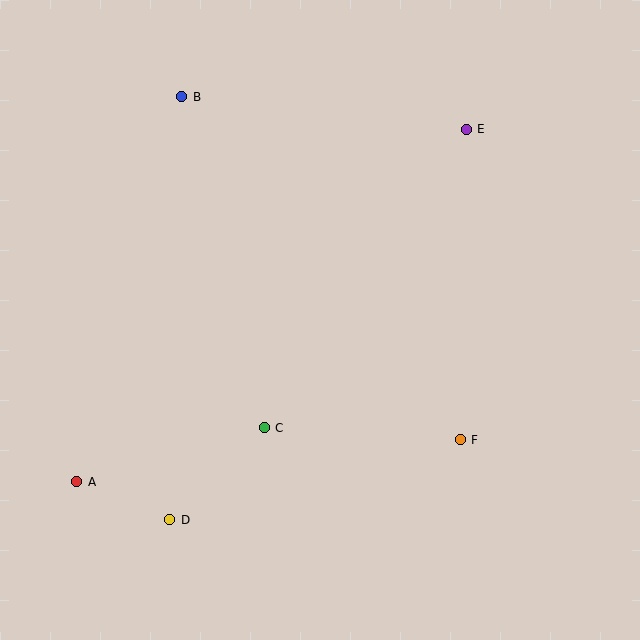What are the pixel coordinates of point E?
Point E is at (466, 129).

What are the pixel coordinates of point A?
Point A is at (77, 482).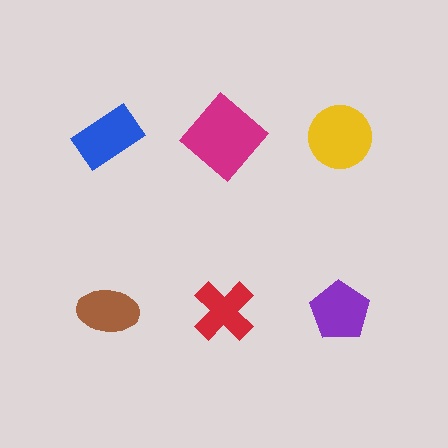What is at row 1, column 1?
A blue rectangle.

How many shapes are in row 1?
3 shapes.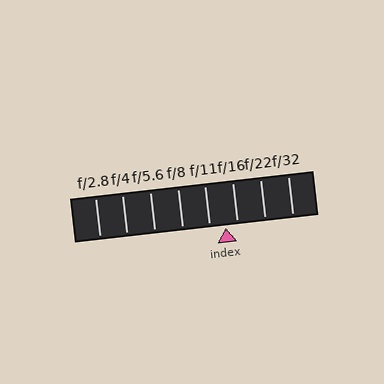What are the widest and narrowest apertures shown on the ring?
The widest aperture shown is f/2.8 and the narrowest is f/32.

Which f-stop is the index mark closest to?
The index mark is closest to f/16.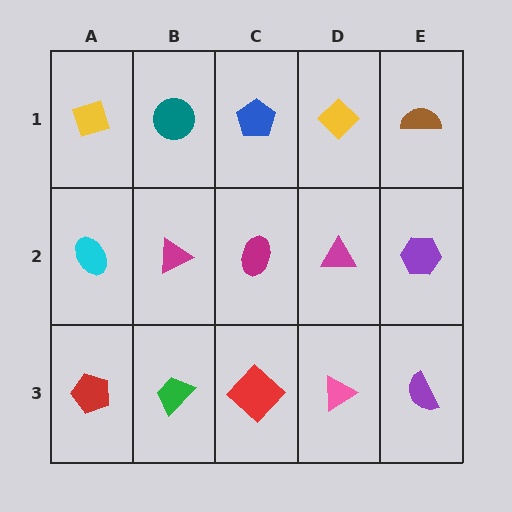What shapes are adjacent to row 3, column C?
A magenta ellipse (row 2, column C), a green trapezoid (row 3, column B), a pink triangle (row 3, column D).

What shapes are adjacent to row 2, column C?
A blue pentagon (row 1, column C), a red diamond (row 3, column C), a magenta triangle (row 2, column B), a magenta triangle (row 2, column D).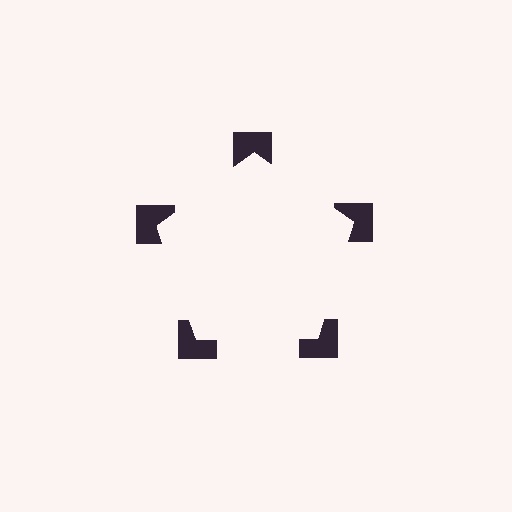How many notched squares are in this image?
There are 5 — one at each vertex of the illusory pentagon.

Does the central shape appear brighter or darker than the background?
It typically appears slightly brighter than the background, even though no actual brightness change is drawn.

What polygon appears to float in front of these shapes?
An illusory pentagon — its edges are inferred from the aligned wedge cuts in the notched squares, not physically drawn.